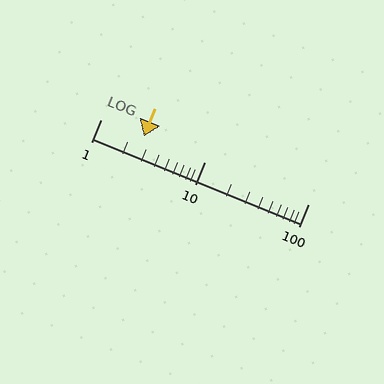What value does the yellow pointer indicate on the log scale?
The pointer indicates approximately 2.6.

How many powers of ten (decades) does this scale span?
The scale spans 2 decades, from 1 to 100.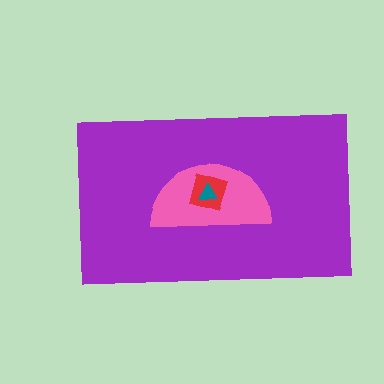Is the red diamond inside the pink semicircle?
Yes.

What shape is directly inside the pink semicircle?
The red diamond.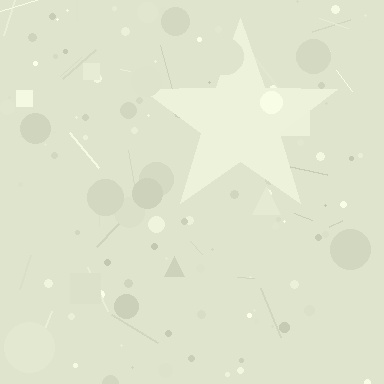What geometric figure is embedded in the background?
A star is embedded in the background.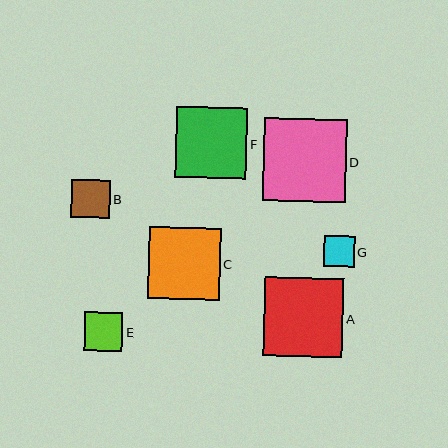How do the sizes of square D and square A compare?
Square D and square A are approximately the same size.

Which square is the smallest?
Square G is the smallest with a size of approximately 31 pixels.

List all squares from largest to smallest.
From largest to smallest: D, A, C, F, B, E, G.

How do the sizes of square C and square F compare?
Square C and square F are approximately the same size.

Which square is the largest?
Square D is the largest with a size of approximately 83 pixels.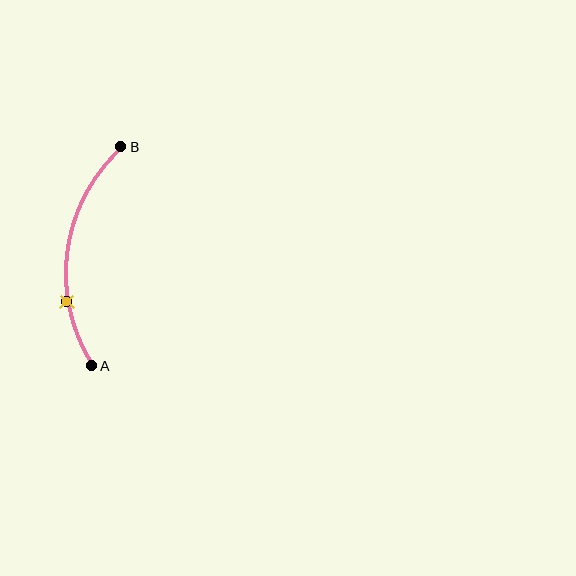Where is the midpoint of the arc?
The arc midpoint is the point on the curve farthest from the straight line joining A and B. It sits to the left of that line.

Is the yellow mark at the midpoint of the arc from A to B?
No. The yellow mark lies on the arc but is closer to endpoint A. The arc midpoint would be at the point on the curve equidistant along the arc from both A and B.